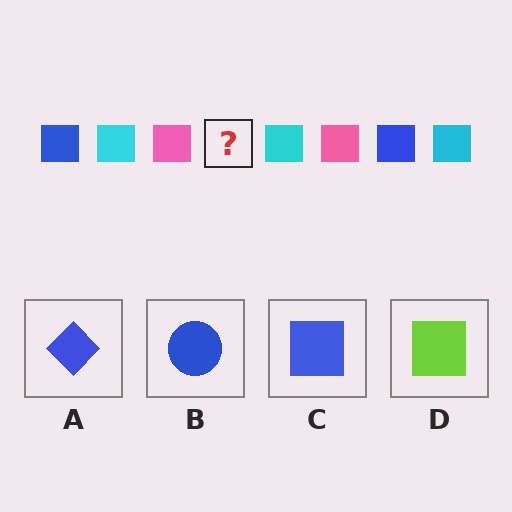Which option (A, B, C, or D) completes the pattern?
C.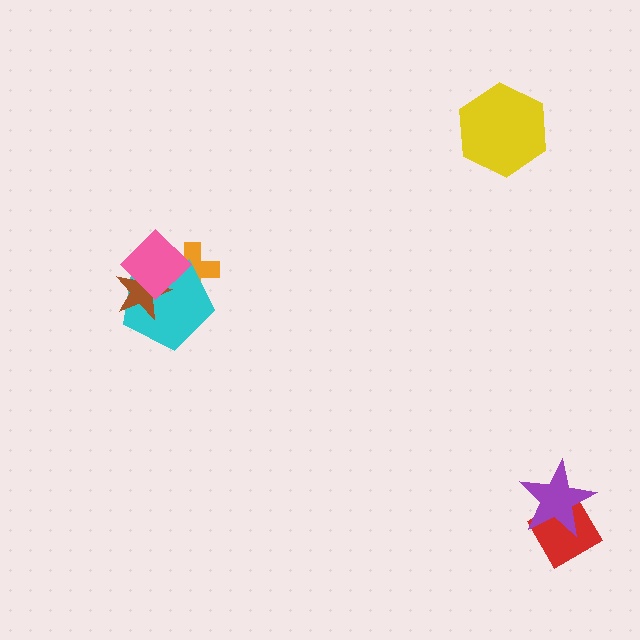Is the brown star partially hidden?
Yes, it is partially covered by another shape.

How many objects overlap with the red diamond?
1 object overlaps with the red diamond.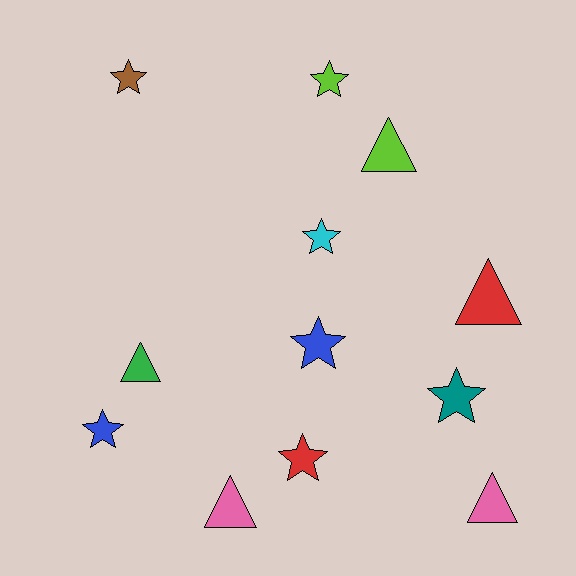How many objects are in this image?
There are 12 objects.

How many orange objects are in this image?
There are no orange objects.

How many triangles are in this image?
There are 5 triangles.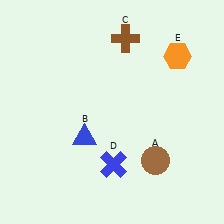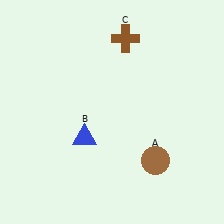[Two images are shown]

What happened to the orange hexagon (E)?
The orange hexagon (E) was removed in Image 2. It was in the top-right area of Image 1.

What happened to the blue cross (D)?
The blue cross (D) was removed in Image 2. It was in the bottom-right area of Image 1.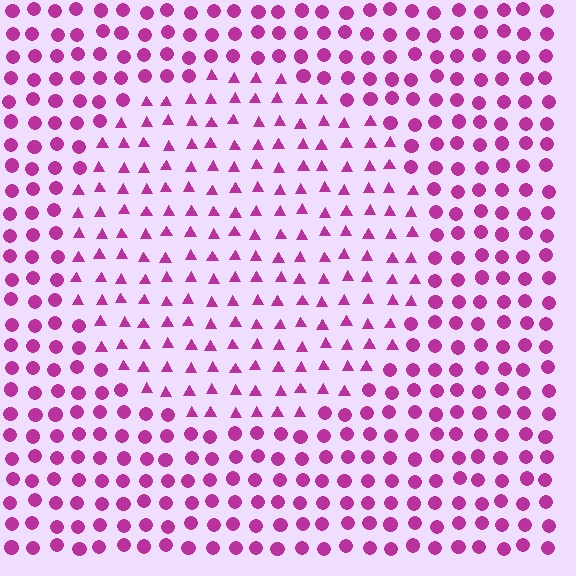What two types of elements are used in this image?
The image uses triangles inside the circle region and circles outside it.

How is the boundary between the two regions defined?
The boundary is defined by a change in element shape: triangles inside vs. circles outside. All elements share the same color and spacing.